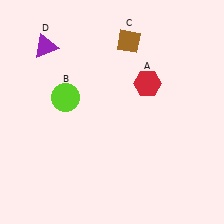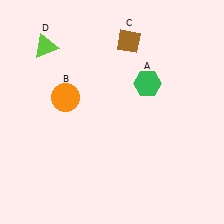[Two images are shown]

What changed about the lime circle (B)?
In Image 1, B is lime. In Image 2, it changed to orange.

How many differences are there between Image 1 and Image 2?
There are 3 differences between the two images.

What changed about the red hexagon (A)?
In Image 1, A is red. In Image 2, it changed to green.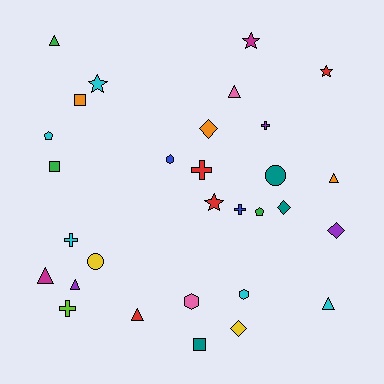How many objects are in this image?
There are 30 objects.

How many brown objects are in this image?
There are no brown objects.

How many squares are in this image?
There are 3 squares.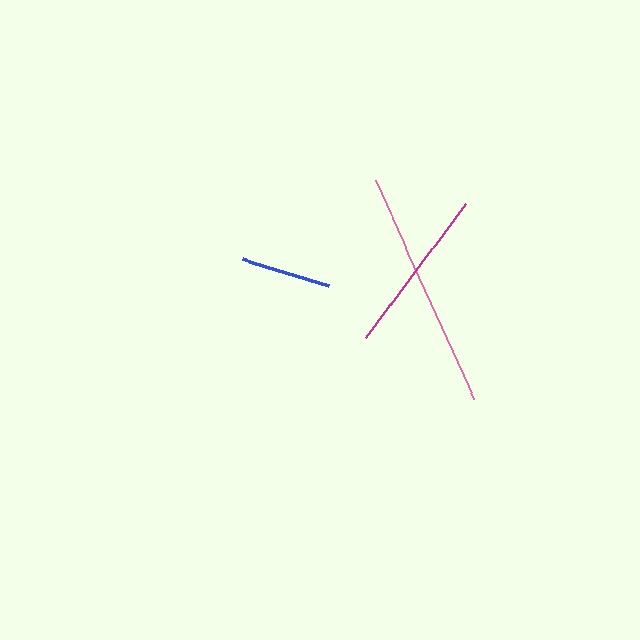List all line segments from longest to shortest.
From longest to shortest: pink, magenta, blue.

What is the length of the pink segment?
The pink segment is approximately 240 pixels long.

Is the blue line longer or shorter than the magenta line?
The magenta line is longer than the blue line.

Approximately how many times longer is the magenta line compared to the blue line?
The magenta line is approximately 1.9 times the length of the blue line.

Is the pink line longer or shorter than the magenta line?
The pink line is longer than the magenta line.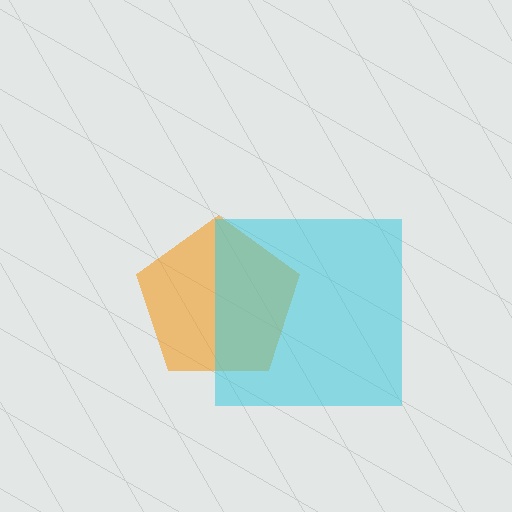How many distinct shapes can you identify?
There are 2 distinct shapes: an orange pentagon, a cyan square.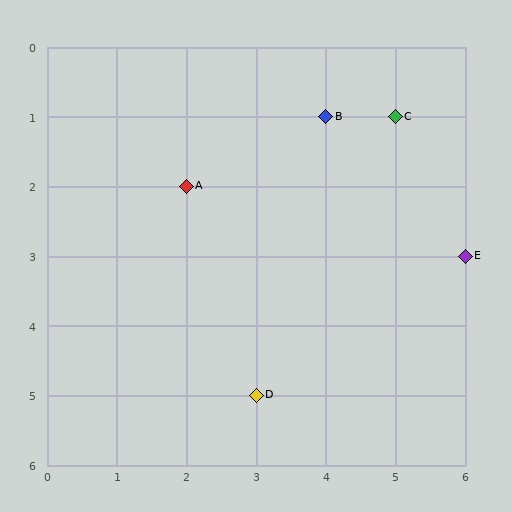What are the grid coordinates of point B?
Point B is at grid coordinates (4, 1).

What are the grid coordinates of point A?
Point A is at grid coordinates (2, 2).